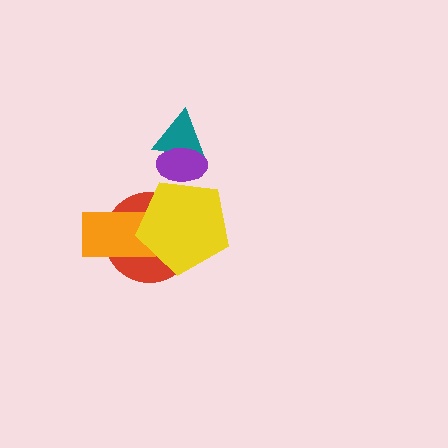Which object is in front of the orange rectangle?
The yellow pentagon is in front of the orange rectangle.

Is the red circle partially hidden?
Yes, it is partially covered by another shape.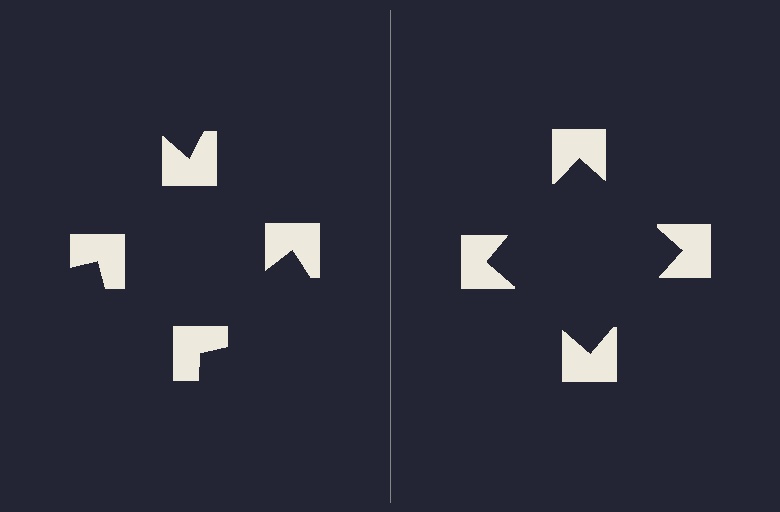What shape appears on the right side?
An illusory square.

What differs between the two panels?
The notched squares are positioned identically on both sides; only the wedge orientations differ. On the right they align to a square; on the left they are misaligned.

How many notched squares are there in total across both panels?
8 — 4 on each side.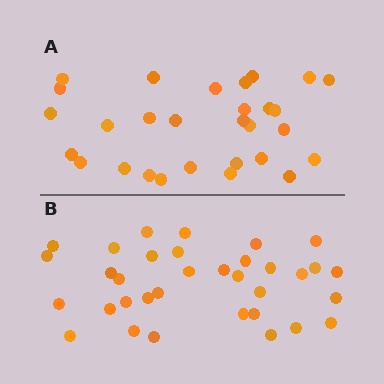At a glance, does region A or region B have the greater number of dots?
Region B (the bottom region) has more dots.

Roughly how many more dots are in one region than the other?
Region B has about 5 more dots than region A.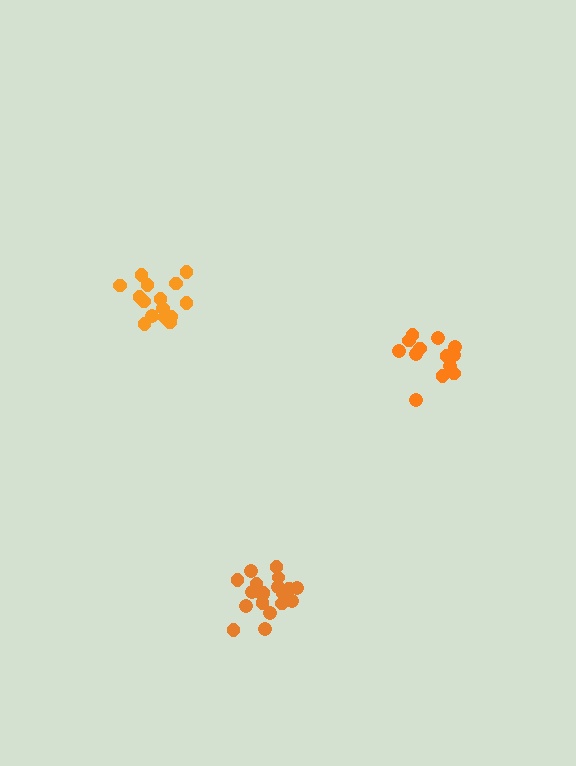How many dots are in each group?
Group 1: 19 dots, Group 2: 14 dots, Group 3: 15 dots (48 total).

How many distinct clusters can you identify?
There are 3 distinct clusters.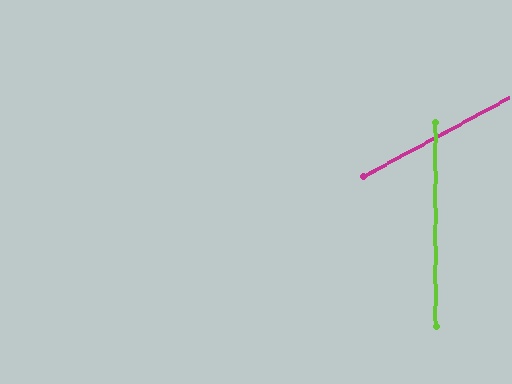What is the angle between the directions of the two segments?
Approximately 61 degrees.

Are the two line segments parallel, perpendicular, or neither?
Neither parallel nor perpendicular — they differ by about 61°.